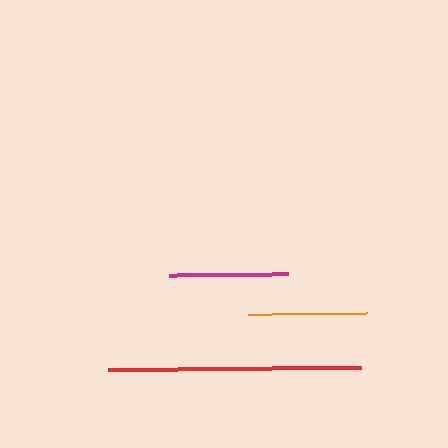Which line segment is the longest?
The red line is the longest at approximately 253 pixels.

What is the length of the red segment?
The red segment is approximately 253 pixels long.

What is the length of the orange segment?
The orange segment is approximately 119 pixels long.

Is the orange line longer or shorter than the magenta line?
The orange line is longer than the magenta line.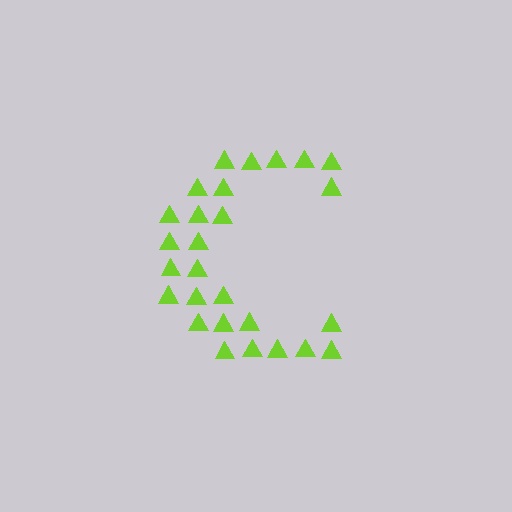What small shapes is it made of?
It is made of small triangles.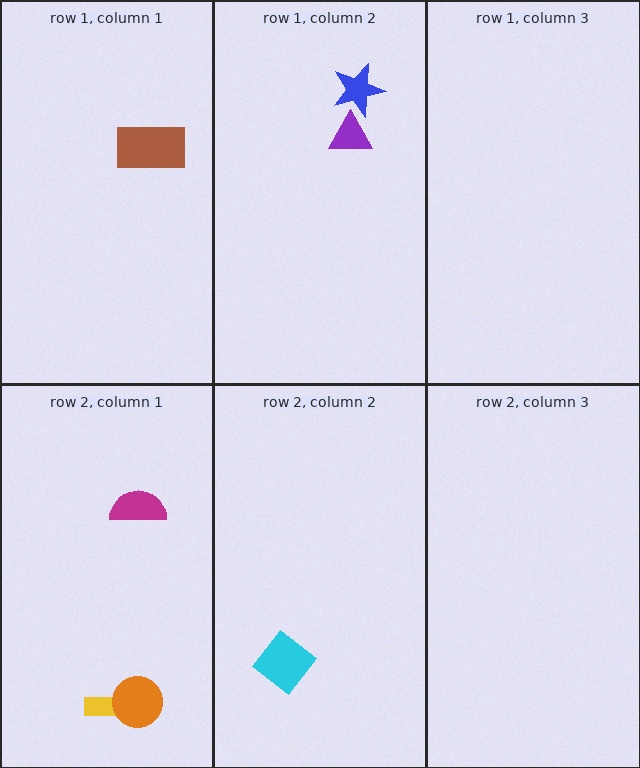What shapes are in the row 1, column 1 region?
The brown rectangle.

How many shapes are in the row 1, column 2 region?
2.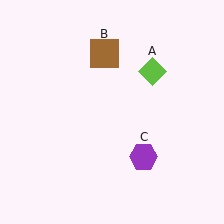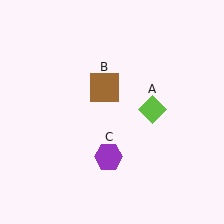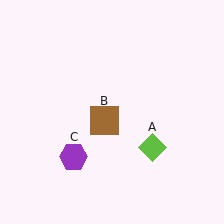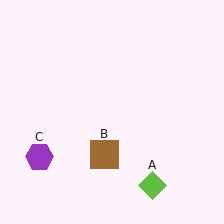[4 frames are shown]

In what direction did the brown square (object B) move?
The brown square (object B) moved down.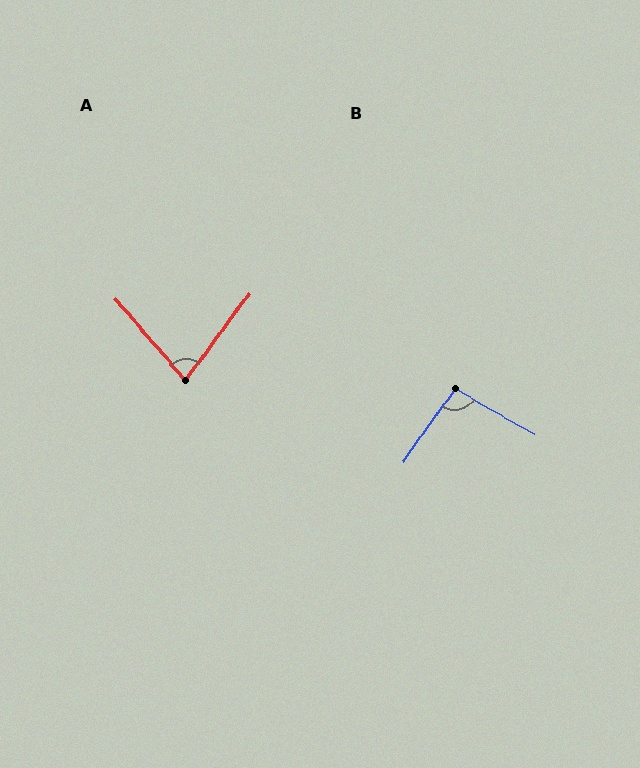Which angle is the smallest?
A, at approximately 77 degrees.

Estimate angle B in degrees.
Approximately 95 degrees.